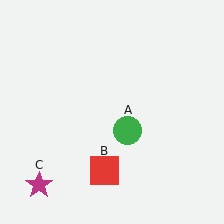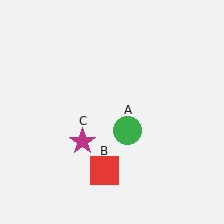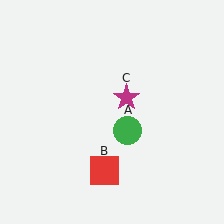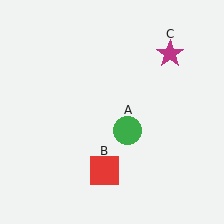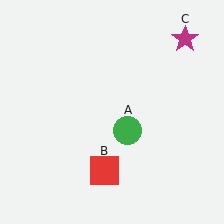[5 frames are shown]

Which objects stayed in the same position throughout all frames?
Green circle (object A) and red square (object B) remained stationary.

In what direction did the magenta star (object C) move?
The magenta star (object C) moved up and to the right.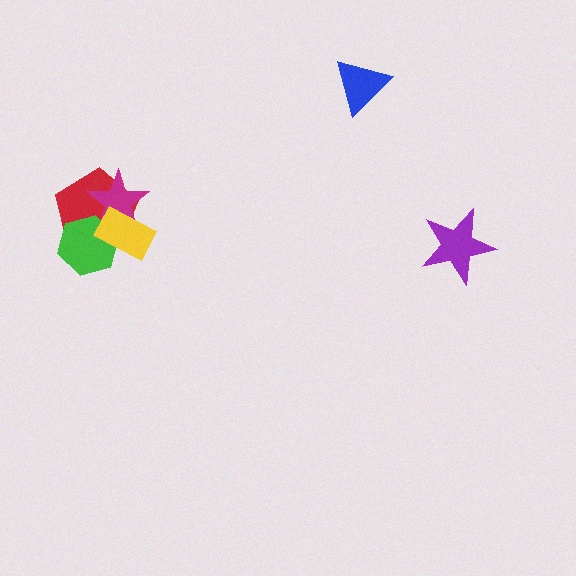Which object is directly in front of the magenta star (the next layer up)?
The green hexagon is directly in front of the magenta star.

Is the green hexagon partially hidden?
Yes, it is partially covered by another shape.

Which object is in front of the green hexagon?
The yellow rectangle is in front of the green hexagon.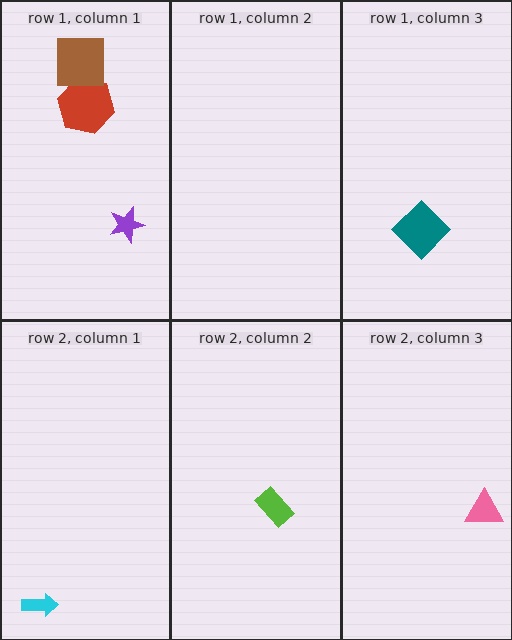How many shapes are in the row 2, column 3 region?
1.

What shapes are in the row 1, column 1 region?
The purple star, the red hexagon, the brown square.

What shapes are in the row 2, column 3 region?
The pink triangle.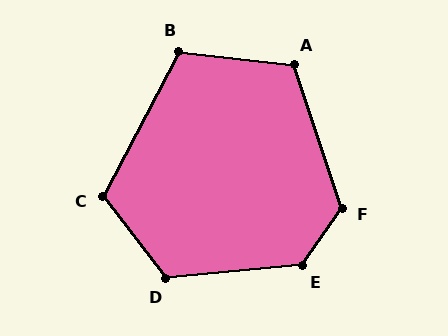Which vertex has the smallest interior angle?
B, at approximately 111 degrees.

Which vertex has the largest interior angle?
E, at approximately 130 degrees.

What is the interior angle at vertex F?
Approximately 126 degrees (obtuse).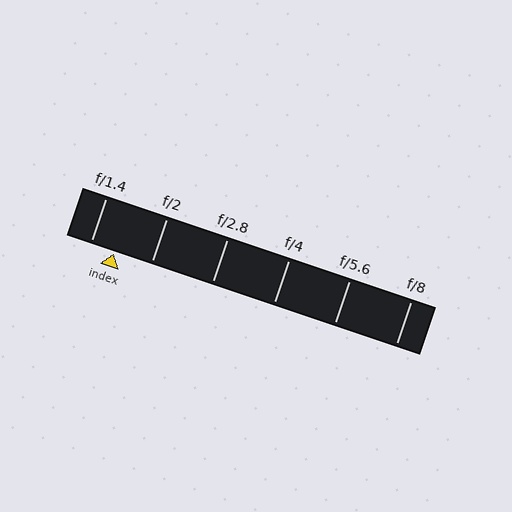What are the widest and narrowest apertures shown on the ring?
The widest aperture shown is f/1.4 and the narrowest is f/8.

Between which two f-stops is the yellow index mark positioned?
The index mark is between f/1.4 and f/2.